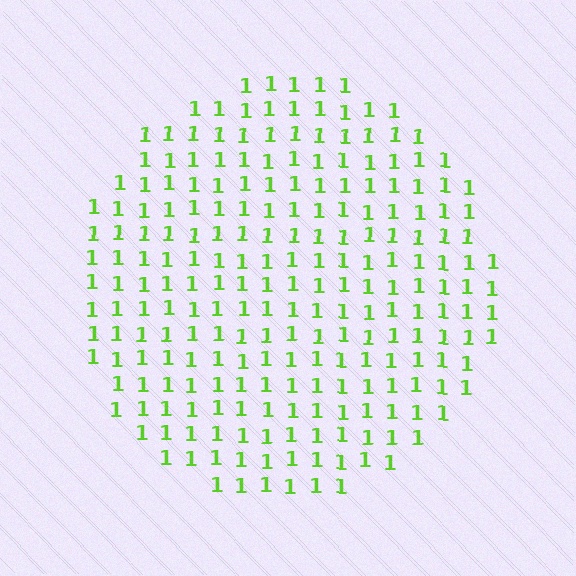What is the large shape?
The large shape is a circle.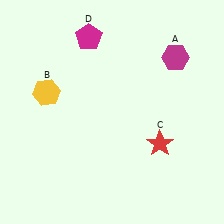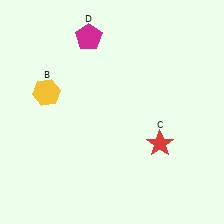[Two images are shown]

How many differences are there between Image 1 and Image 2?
There is 1 difference between the two images.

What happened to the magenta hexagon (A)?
The magenta hexagon (A) was removed in Image 2. It was in the top-right area of Image 1.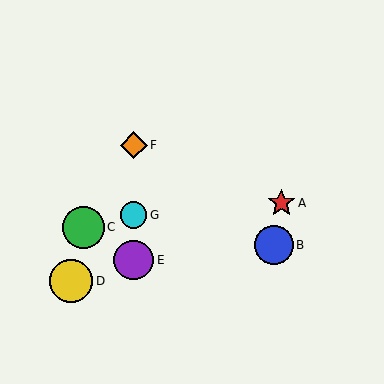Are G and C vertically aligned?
No, G is at x≈134 and C is at x≈83.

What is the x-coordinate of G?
Object G is at x≈134.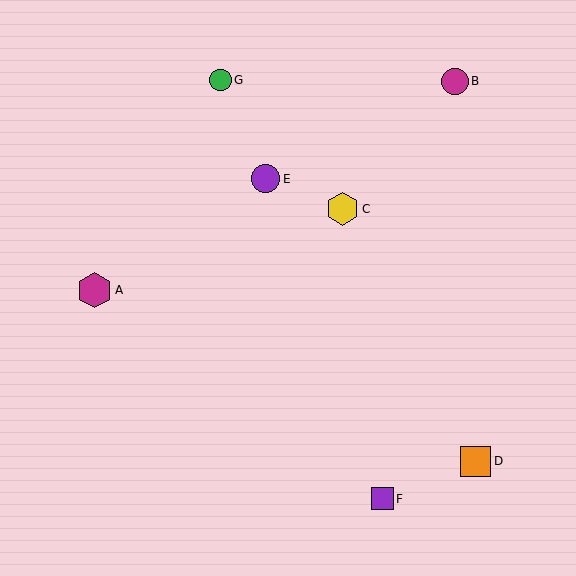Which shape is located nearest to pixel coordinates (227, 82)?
The green circle (labeled G) at (221, 80) is nearest to that location.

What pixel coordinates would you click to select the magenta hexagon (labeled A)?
Click at (94, 290) to select the magenta hexagon A.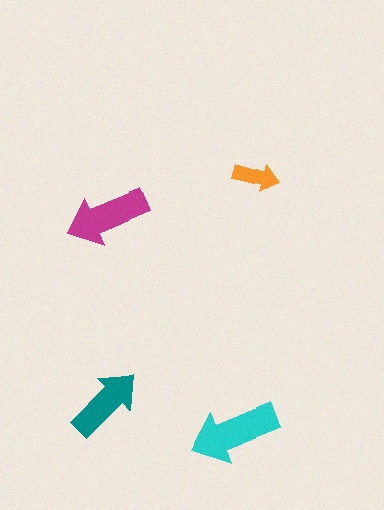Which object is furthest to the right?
The orange arrow is rightmost.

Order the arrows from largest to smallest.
the cyan one, the magenta one, the teal one, the orange one.